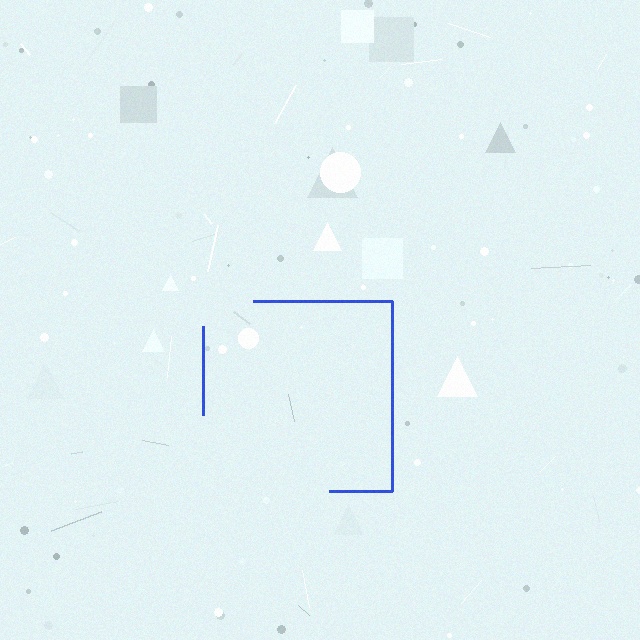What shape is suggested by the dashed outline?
The dashed outline suggests a square.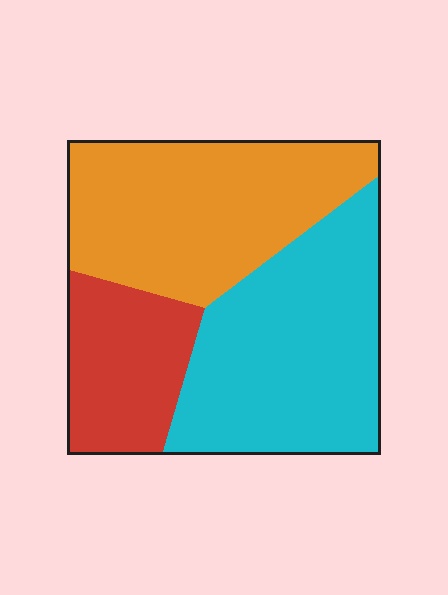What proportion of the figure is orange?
Orange covers roughly 40% of the figure.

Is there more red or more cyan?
Cyan.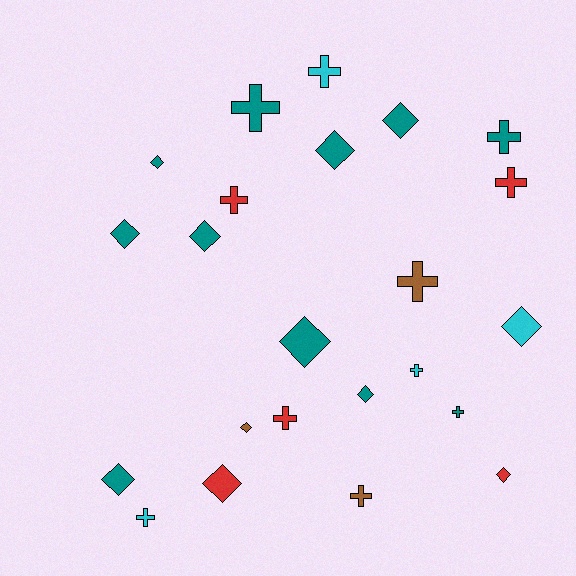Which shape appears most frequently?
Diamond, with 12 objects.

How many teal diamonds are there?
There are 8 teal diamonds.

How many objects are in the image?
There are 23 objects.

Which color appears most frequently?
Teal, with 11 objects.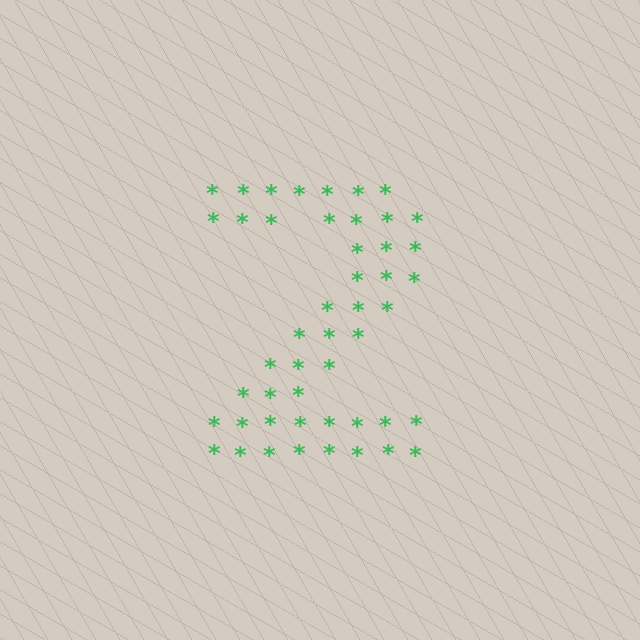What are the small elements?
The small elements are asterisks.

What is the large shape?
The large shape is the digit 2.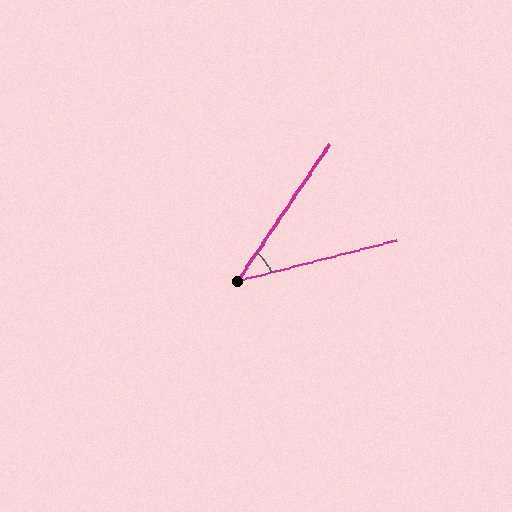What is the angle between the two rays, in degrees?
Approximately 42 degrees.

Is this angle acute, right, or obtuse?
It is acute.